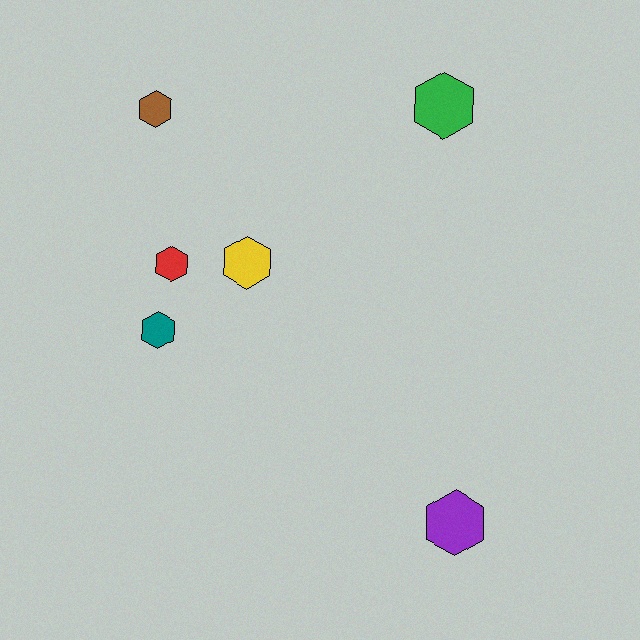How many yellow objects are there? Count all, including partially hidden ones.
There is 1 yellow object.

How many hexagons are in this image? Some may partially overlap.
There are 6 hexagons.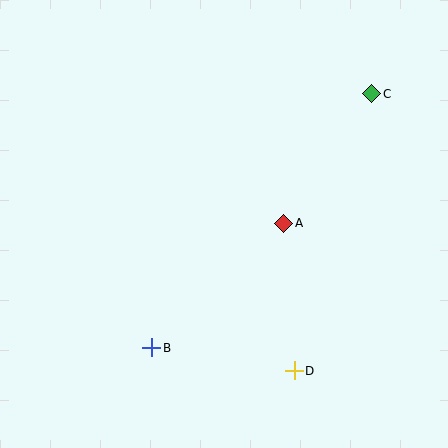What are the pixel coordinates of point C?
Point C is at (372, 94).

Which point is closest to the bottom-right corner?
Point D is closest to the bottom-right corner.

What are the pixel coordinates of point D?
Point D is at (294, 371).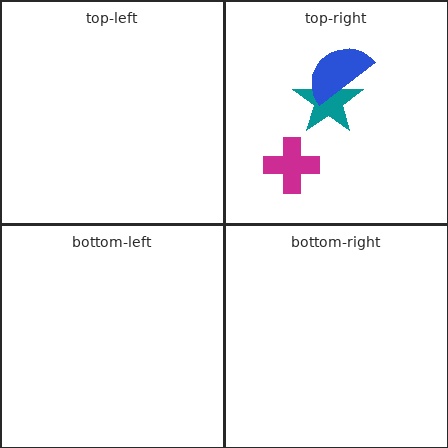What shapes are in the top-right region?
The teal star, the magenta cross, the blue semicircle.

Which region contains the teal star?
The top-right region.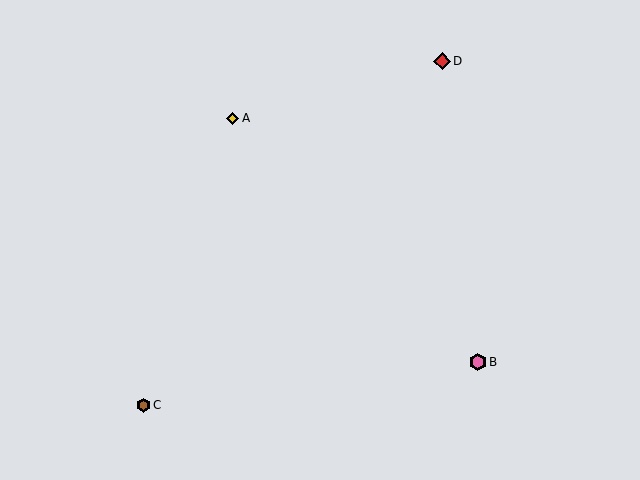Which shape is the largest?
The pink hexagon (labeled B) is the largest.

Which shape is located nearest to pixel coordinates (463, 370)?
The pink hexagon (labeled B) at (478, 362) is nearest to that location.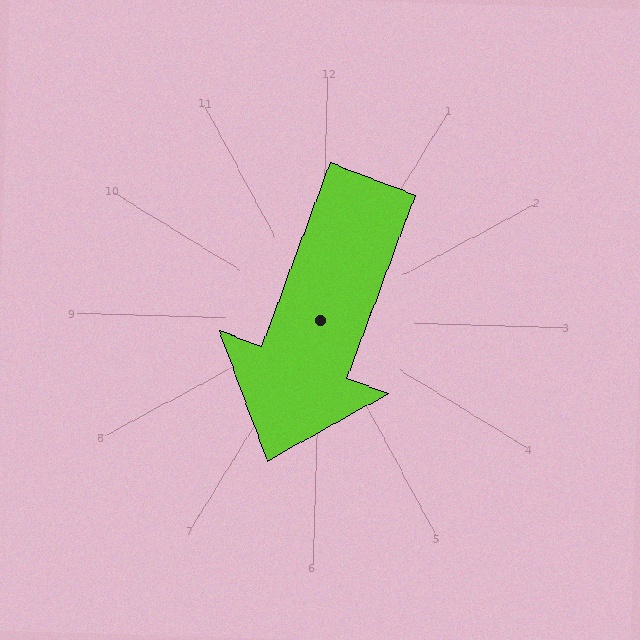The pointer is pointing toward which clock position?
Roughly 7 o'clock.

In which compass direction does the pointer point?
South.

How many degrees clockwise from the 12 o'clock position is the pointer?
Approximately 199 degrees.